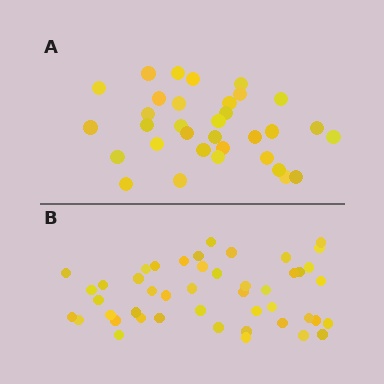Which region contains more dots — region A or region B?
Region B (the bottom region) has more dots.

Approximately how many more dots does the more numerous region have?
Region B has approximately 15 more dots than region A.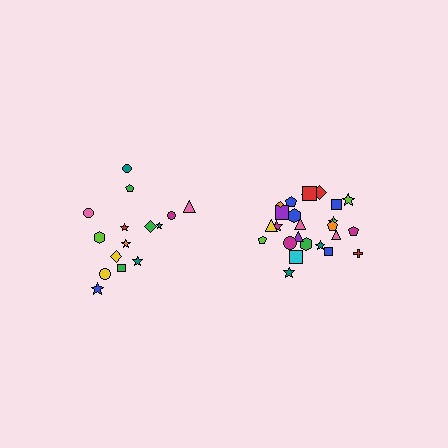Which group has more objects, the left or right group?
The right group.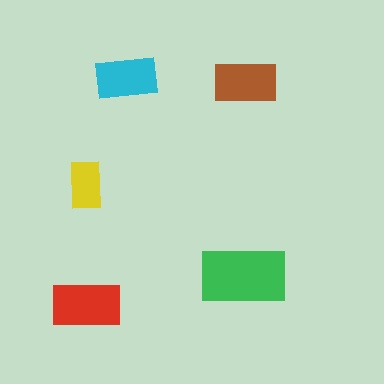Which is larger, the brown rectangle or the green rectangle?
The green one.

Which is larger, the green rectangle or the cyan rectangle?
The green one.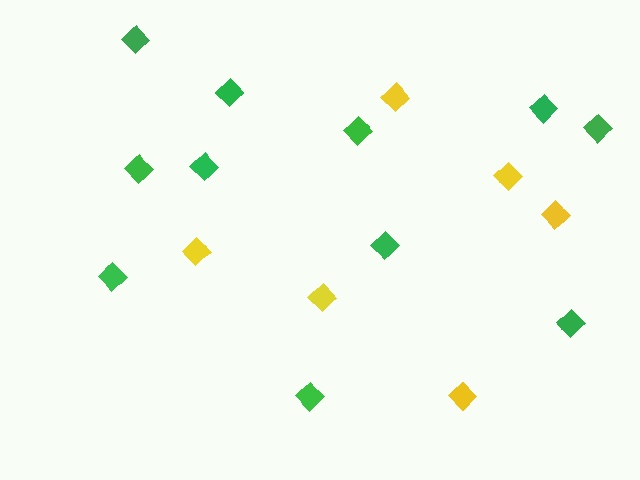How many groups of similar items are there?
There are 2 groups: one group of yellow diamonds (6) and one group of green diamonds (11).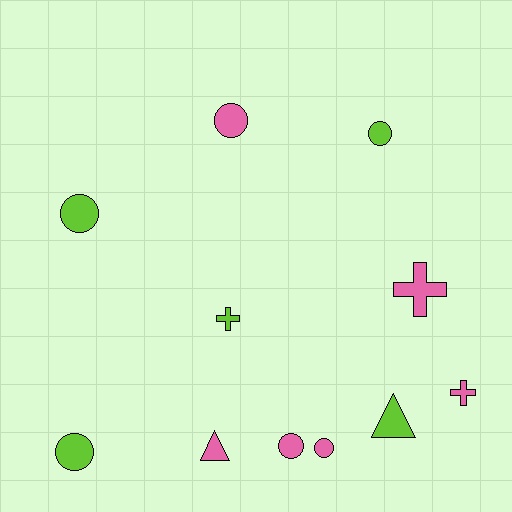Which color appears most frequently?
Pink, with 6 objects.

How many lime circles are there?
There are 3 lime circles.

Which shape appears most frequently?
Circle, with 6 objects.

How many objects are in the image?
There are 11 objects.